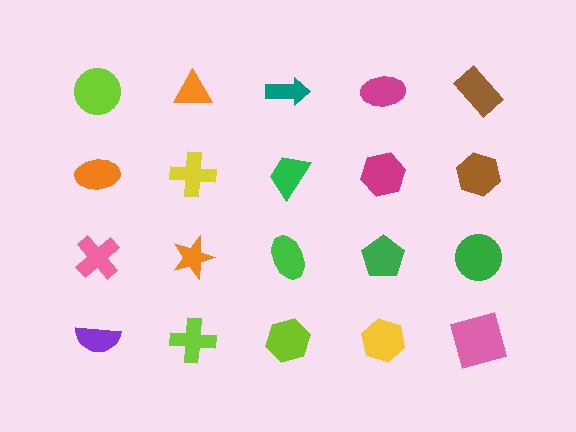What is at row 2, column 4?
A magenta hexagon.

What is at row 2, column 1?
An orange ellipse.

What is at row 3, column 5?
A green circle.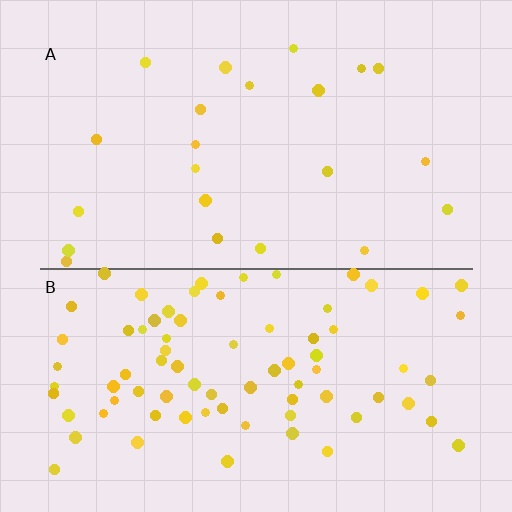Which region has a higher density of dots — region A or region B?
B (the bottom).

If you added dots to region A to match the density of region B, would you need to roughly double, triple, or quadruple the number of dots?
Approximately quadruple.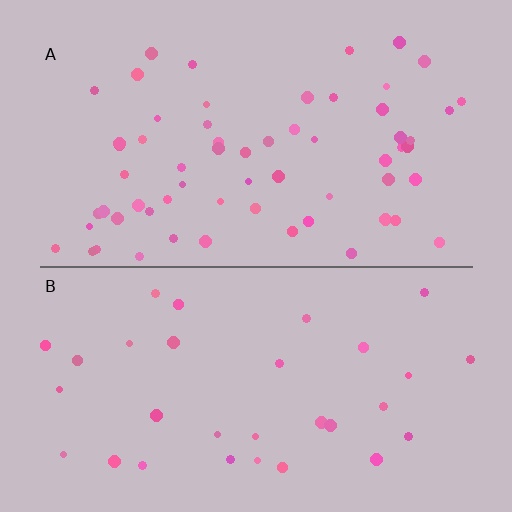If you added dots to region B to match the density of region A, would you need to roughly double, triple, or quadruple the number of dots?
Approximately double.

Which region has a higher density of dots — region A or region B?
A (the top).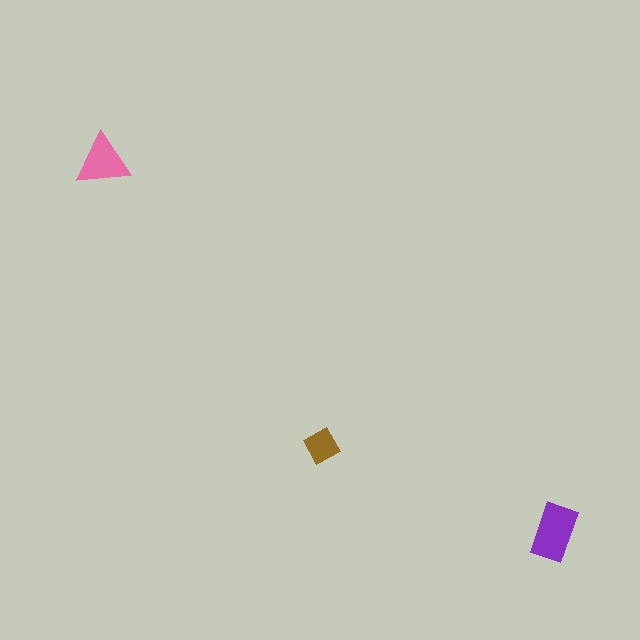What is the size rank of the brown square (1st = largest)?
3rd.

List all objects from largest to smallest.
The purple rectangle, the pink triangle, the brown square.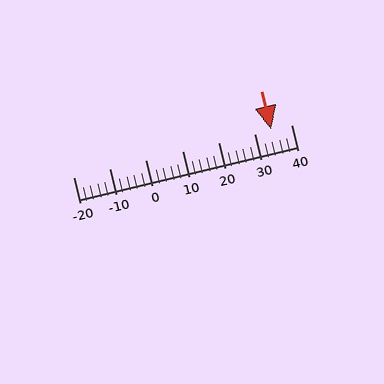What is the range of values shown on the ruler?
The ruler shows values from -20 to 40.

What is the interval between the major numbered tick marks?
The major tick marks are spaced 10 units apart.